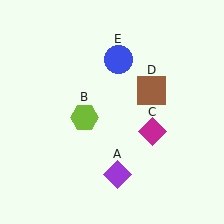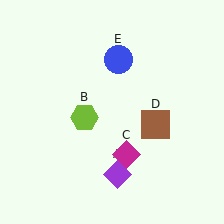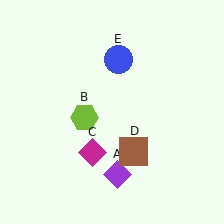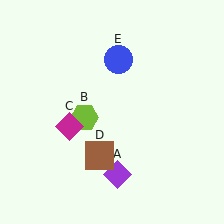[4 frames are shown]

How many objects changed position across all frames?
2 objects changed position: magenta diamond (object C), brown square (object D).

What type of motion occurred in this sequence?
The magenta diamond (object C), brown square (object D) rotated clockwise around the center of the scene.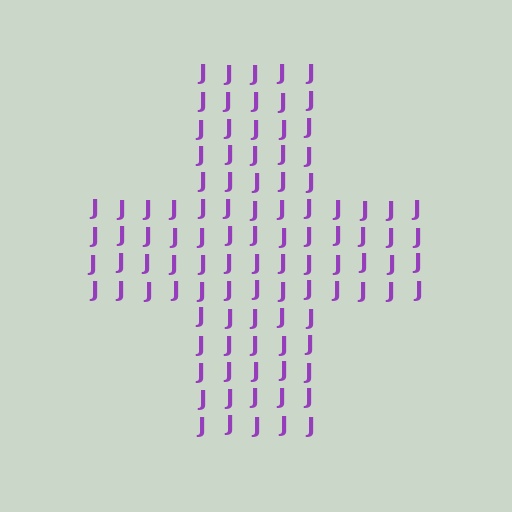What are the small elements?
The small elements are letter J's.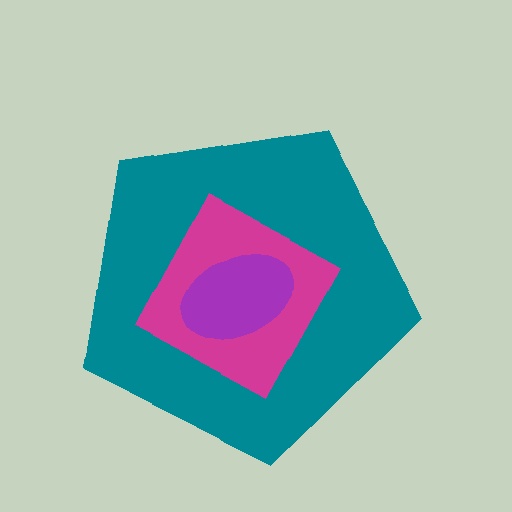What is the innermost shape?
The purple ellipse.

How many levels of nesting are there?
3.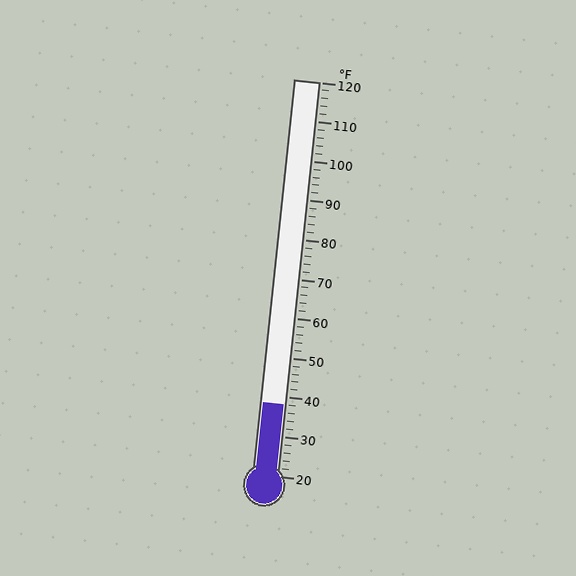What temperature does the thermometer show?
The thermometer shows approximately 38°F.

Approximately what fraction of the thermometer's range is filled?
The thermometer is filled to approximately 20% of its range.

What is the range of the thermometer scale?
The thermometer scale ranges from 20°F to 120°F.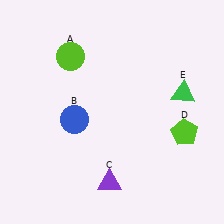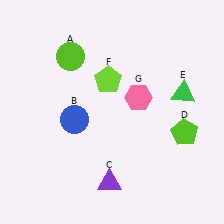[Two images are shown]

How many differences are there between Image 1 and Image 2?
There are 2 differences between the two images.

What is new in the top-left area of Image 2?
A lime pentagon (F) was added in the top-left area of Image 2.